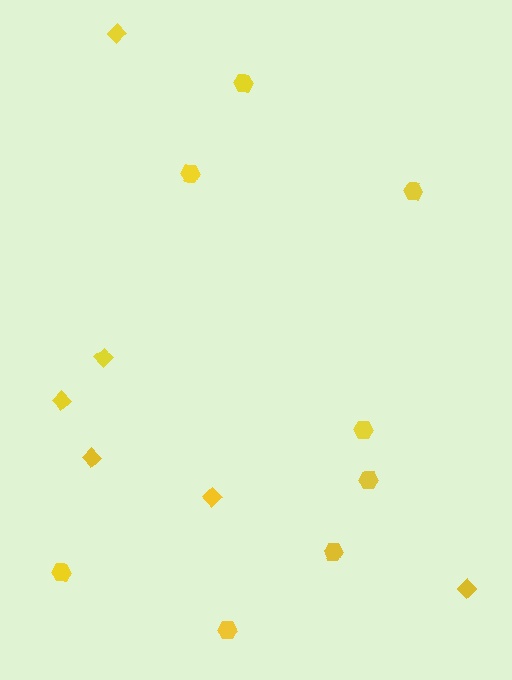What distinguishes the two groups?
There are 2 groups: one group of diamonds (6) and one group of hexagons (8).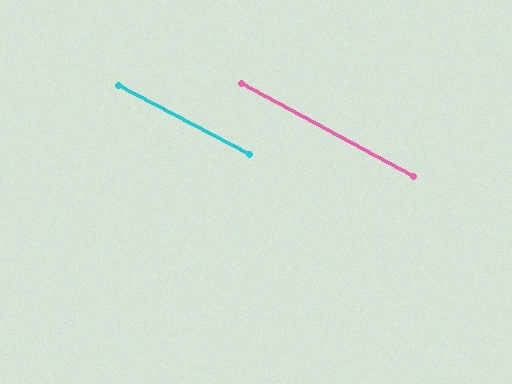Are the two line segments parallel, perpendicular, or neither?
Parallel — their directions differ by only 0.5°.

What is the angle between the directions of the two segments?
Approximately 0 degrees.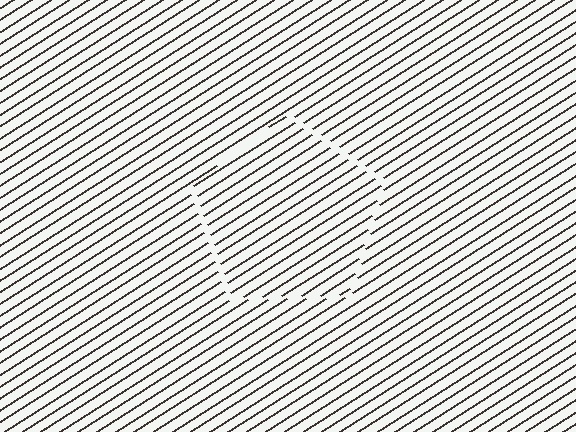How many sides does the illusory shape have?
5 sides — the line-ends trace a pentagon.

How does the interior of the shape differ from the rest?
The interior of the shape contains the same grating, shifted by half a period — the contour is defined by the phase discontinuity where line-ends from the inner and outer gratings abut.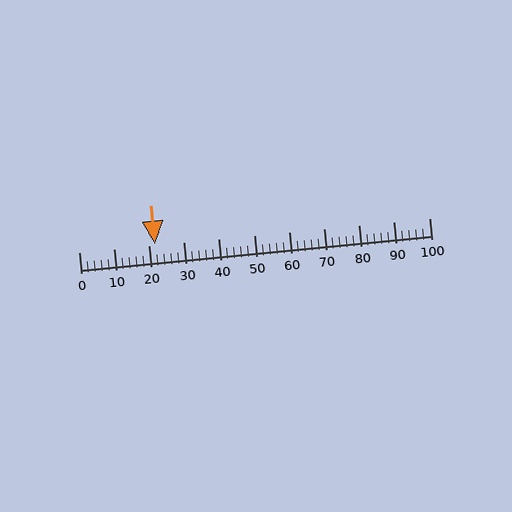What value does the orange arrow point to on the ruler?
The orange arrow points to approximately 22.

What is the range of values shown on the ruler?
The ruler shows values from 0 to 100.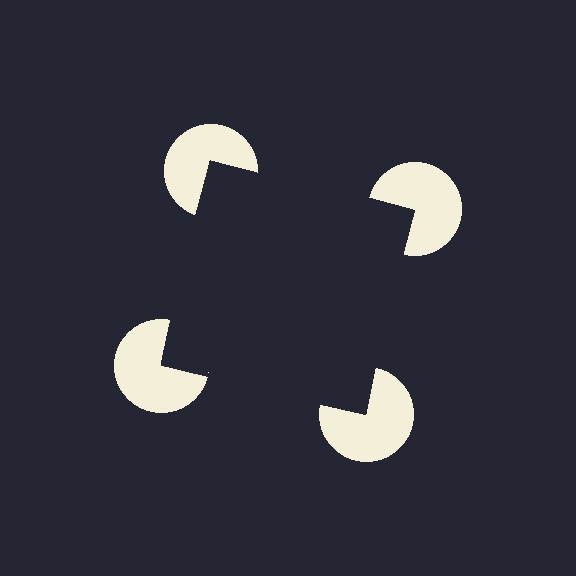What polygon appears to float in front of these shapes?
An illusory square — its edges are inferred from the aligned wedge cuts in the pac-man discs, not physically drawn.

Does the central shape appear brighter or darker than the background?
It typically appears slightly darker than the background, even though no actual brightness change is drawn.